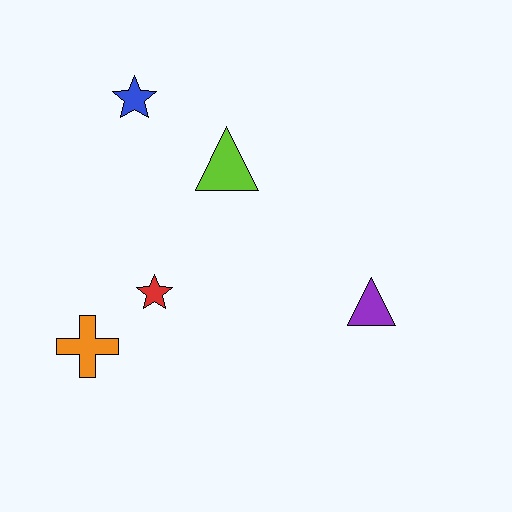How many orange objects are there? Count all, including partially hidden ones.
There is 1 orange object.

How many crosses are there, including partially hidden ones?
There is 1 cross.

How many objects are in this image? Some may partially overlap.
There are 5 objects.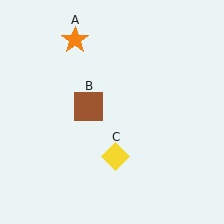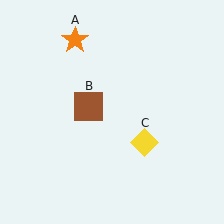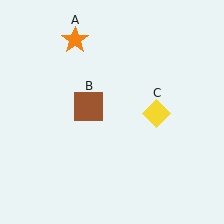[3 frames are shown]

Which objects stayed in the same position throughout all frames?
Orange star (object A) and brown square (object B) remained stationary.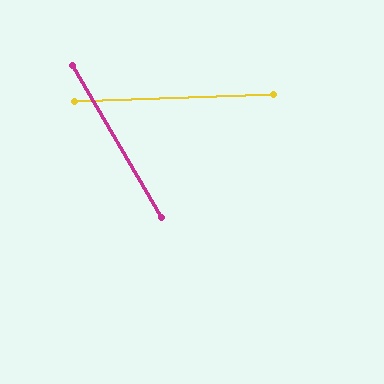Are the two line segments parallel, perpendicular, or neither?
Neither parallel nor perpendicular — they differ by about 62°.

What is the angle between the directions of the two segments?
Approximately 62 degrees.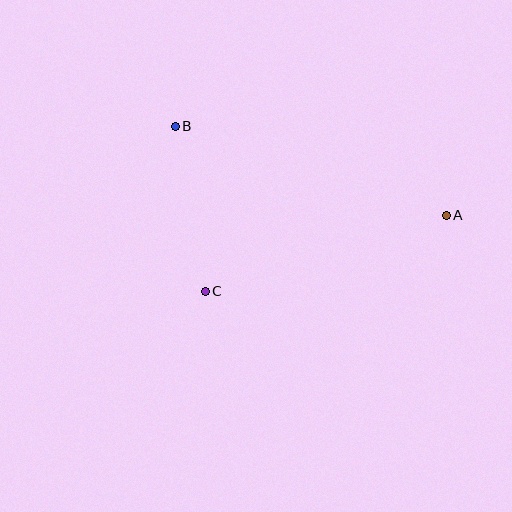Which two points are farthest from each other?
Points A and B are farthest from each other.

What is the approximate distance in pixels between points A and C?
The distance between A and C is approximately 253 pixels.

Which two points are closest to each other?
Points B and C are closest to each other.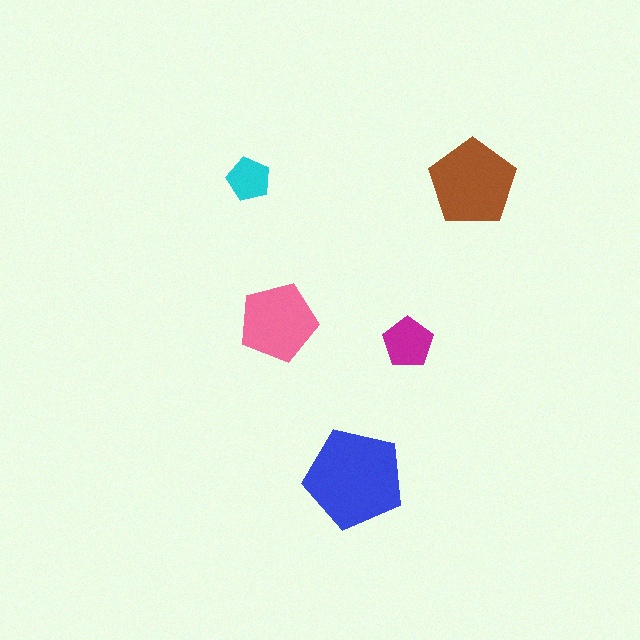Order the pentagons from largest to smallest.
the blue one, the brown one, the pink one, the magenta one, the cyan one.